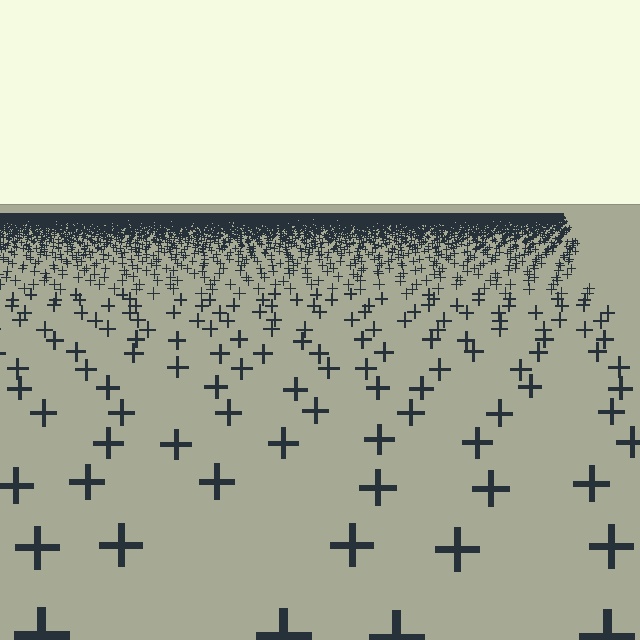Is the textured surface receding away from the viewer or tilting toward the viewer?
The surface is receding away from the viewer. Texture elements get smaller and denser toward the top.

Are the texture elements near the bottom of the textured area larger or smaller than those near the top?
Larger. Near the bottom, elements are closer to the viewer and appear at a bigger on-screen size.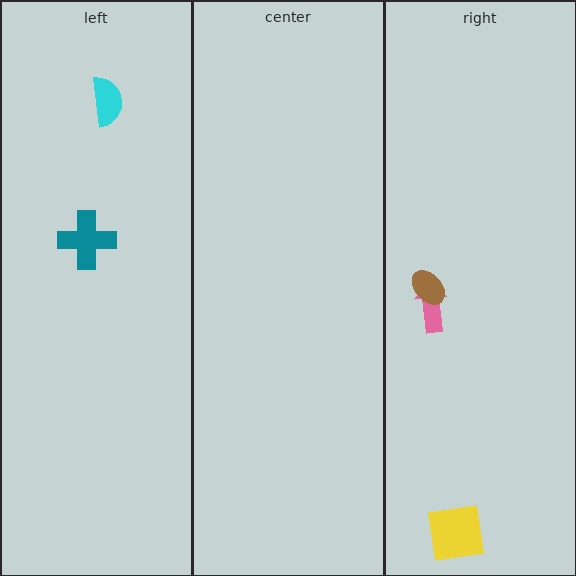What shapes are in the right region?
The pink arrow, the brown ellipse, the yellow square.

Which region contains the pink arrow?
The right region.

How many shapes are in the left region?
2.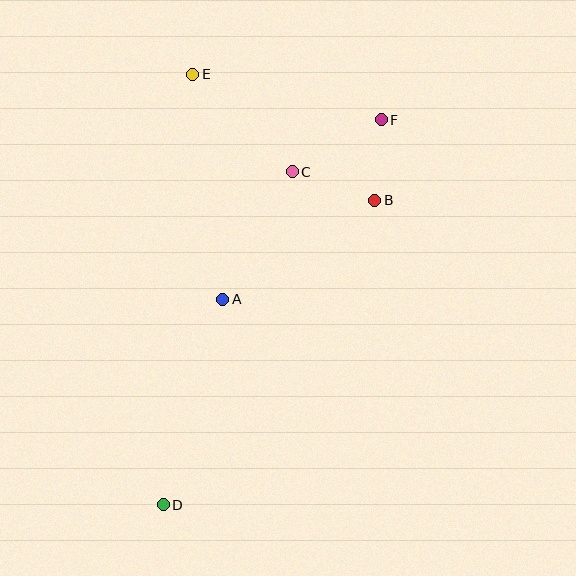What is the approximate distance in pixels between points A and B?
The distance between A and B is approximately 181 pixels.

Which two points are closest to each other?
Points B and F are closest to each other.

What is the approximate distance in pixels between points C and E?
The distance between C and E is approximately 139 pixels.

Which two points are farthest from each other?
Points D and F are farthest from each other.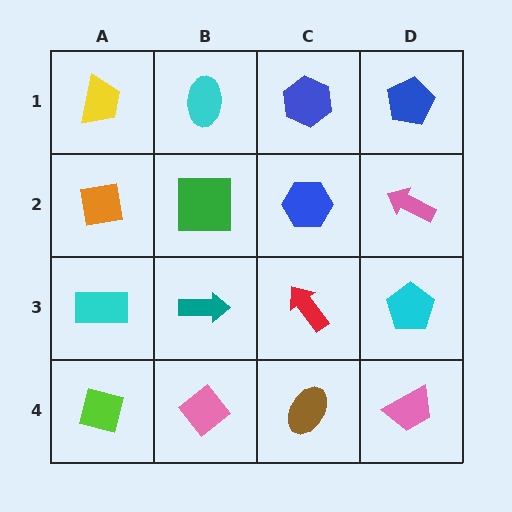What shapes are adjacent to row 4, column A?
A cyan rectangle (row 3, column A), a pink diamond (row 4, column B).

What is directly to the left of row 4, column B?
A lime square.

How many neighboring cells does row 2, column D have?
3.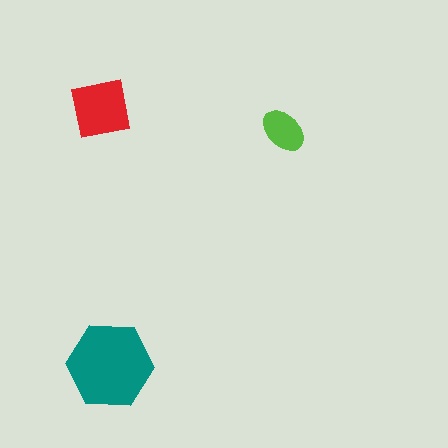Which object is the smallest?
The lime ellipse.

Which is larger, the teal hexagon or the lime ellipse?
The teal hexagon.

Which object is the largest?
The teal hexagon.